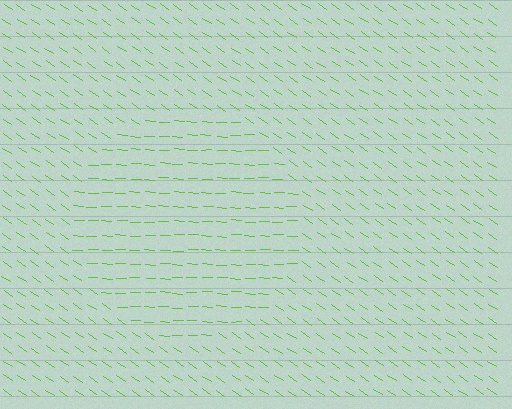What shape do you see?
I see a circle.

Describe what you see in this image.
The image is filled with small lime line segments. A circle region in the image has lines oriented differently from the surrounding lines, creating a visible texture boundary.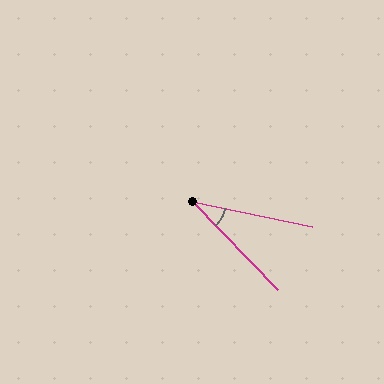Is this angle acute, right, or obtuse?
It is acute.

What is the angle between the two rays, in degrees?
Approximately 34 degrees.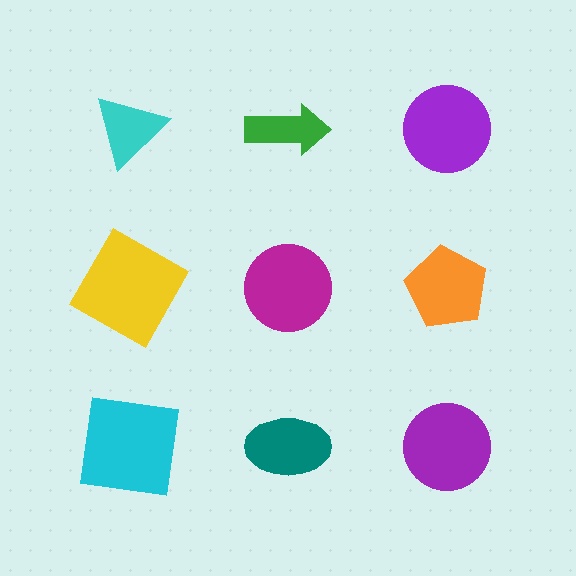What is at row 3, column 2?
A teal ellipse.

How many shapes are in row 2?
3 shapes.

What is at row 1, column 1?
A cyan triangle.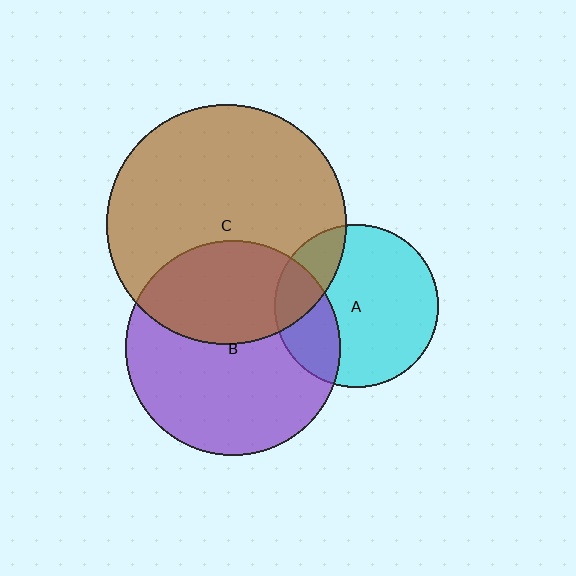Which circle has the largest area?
Circle C (brown).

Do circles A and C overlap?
Yes.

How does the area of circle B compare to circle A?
Approximately 1.7 times.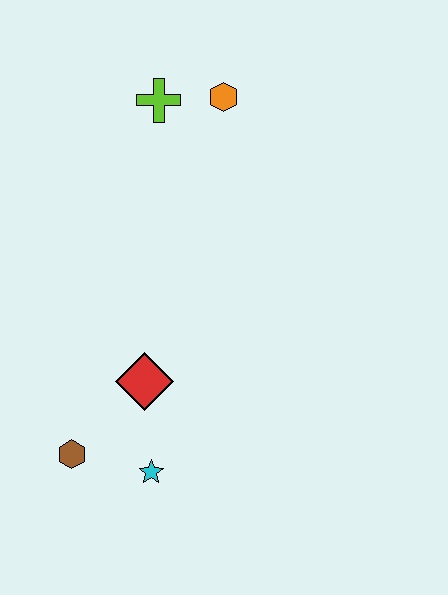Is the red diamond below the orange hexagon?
Yes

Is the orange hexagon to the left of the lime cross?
No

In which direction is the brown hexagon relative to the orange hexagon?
The brown hexagon is below the orange hexagon.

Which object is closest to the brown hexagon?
The cyan star is closest to the brown hexagon.